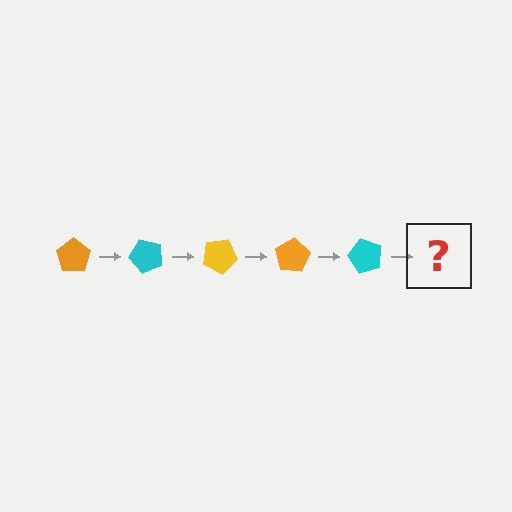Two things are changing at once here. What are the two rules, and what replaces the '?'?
The two rules are that it rotates 50 degrees each step and the color cycles through orange, cyan, and yellow. The '?' should be a yellow pentagon, rotated 250 degrees from the start.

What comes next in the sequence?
The next element should be a yellow pentagon, rotated 250 degrees from the start.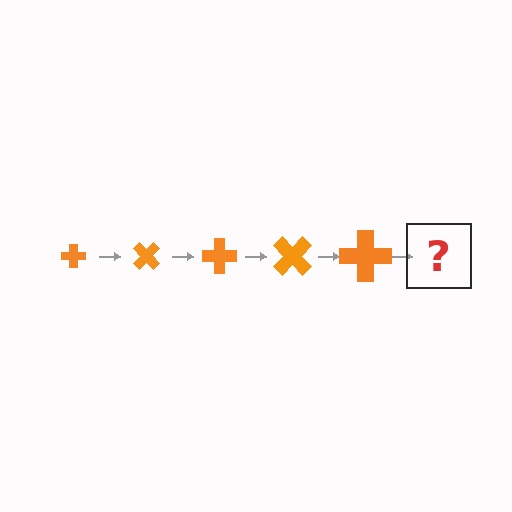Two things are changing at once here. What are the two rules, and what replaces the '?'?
The two rules are that the cross grows larger each step and it rotates 45 degrees each step. The '?' should be a cross, larger than the previous one and rotated 225 degrees from the start.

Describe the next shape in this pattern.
It should be a cross, larger than the previous one and rotated 225 degrees from the start.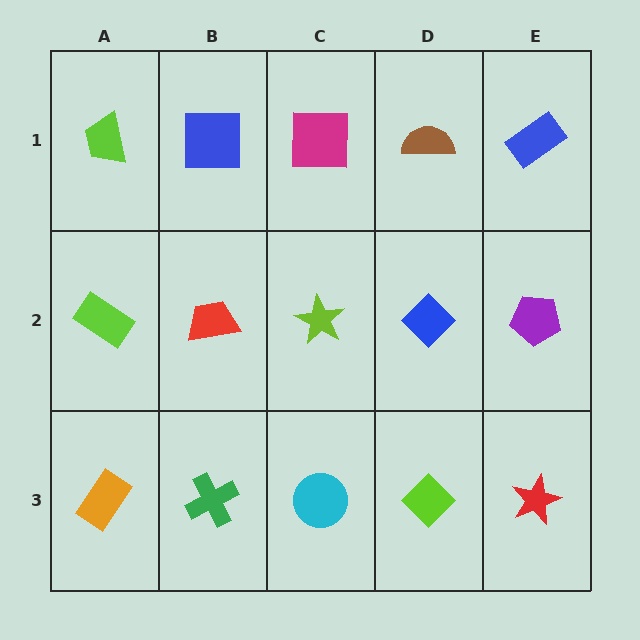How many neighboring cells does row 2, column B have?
4.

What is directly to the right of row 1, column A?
A blue square.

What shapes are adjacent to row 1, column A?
A lime rectangle (row 2, column A), a blue square (row 1, column B).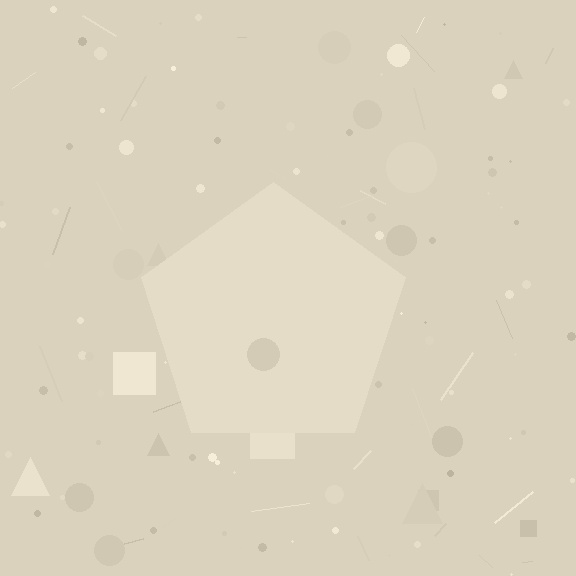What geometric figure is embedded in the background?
A pentagon is embedded in the background.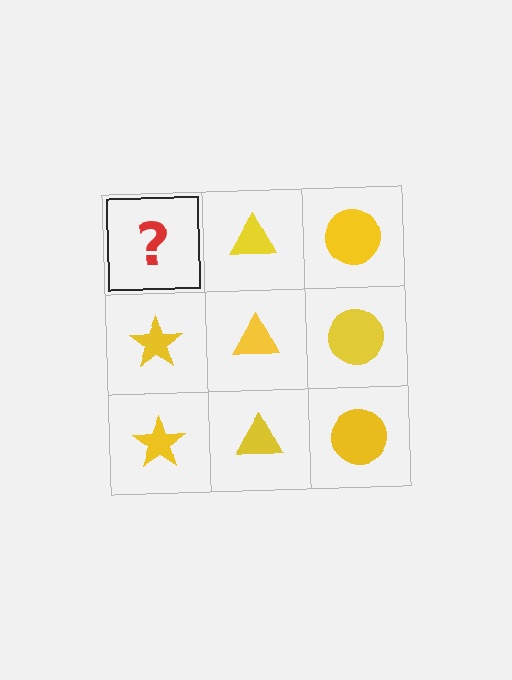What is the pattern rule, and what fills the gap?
The rule is that each column has a consistent shape. The gap should be filled with a yellow star.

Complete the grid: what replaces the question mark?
The question mark should be replaced with a yellow star.